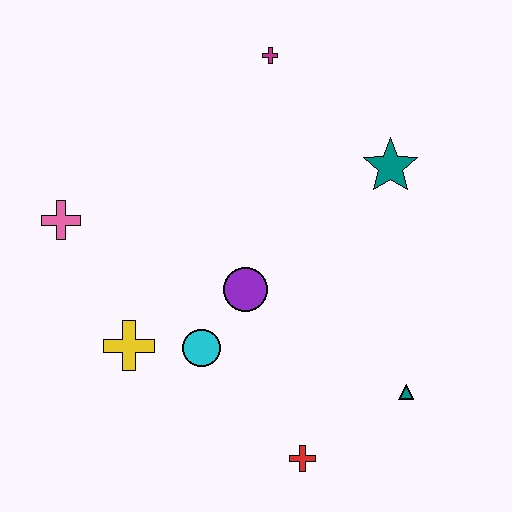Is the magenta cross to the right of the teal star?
No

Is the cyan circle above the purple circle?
No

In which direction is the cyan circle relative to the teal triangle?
The cyan circle is to the left of the teal triangle.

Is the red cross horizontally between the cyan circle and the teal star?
Yes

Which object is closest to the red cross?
The teal triangle is closest to the red cross.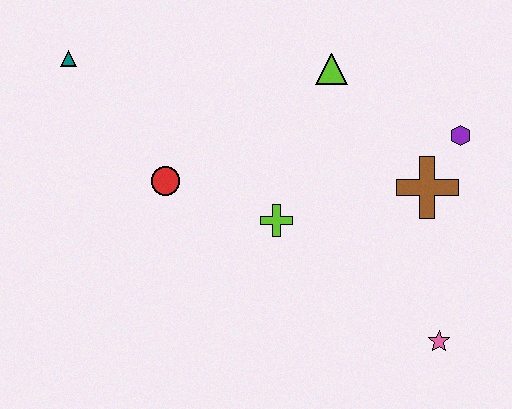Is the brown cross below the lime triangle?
Yes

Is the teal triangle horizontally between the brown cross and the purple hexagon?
No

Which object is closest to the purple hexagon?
The brown cross is closest to the purple hexagon.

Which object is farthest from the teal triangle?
The pink star is farthest from the teal triangle.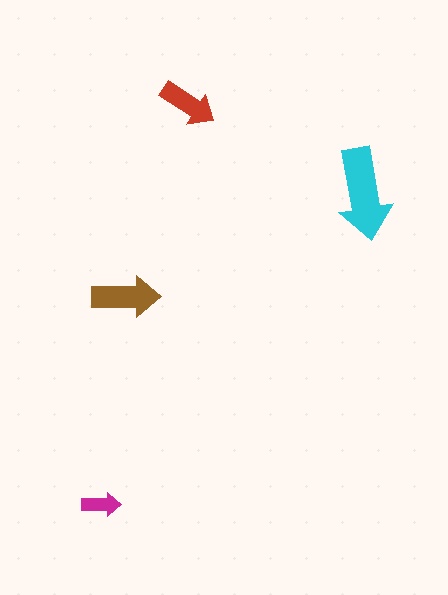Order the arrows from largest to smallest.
the cyan one, the brown one, the red one, the magenta one.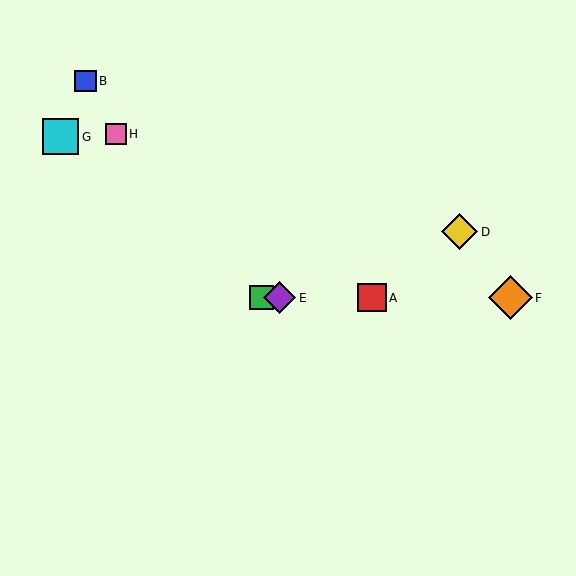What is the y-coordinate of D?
Object D is at y≈232.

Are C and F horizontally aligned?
Yes, both are at y≈298.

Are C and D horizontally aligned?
No, C is at y≈298 and D is at y≈232.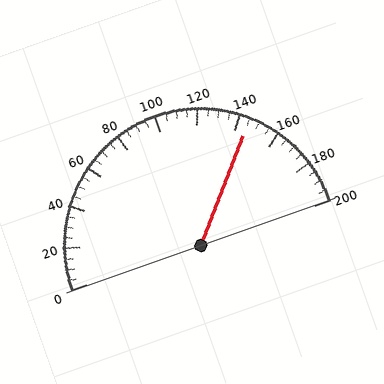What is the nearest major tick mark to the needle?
The nearest major tick mark is 140.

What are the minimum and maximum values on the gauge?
The gauge ranges from 0 to 200.